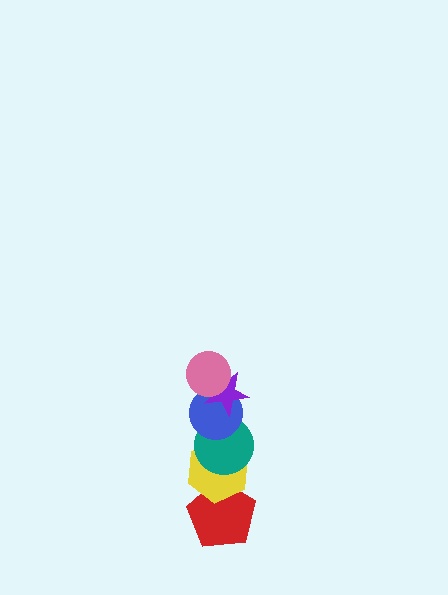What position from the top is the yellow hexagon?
The yellow hexagon is 5th from the top.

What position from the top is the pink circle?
The pink circle is 1st from the top.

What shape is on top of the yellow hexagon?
The teal circle is on top of the yellow hexagon.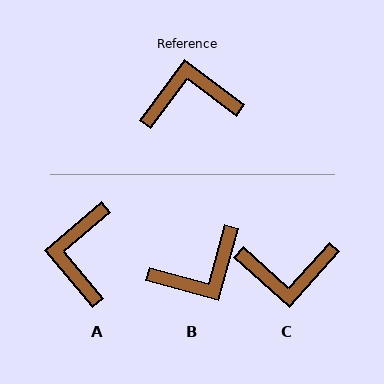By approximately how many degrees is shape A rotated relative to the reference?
Approximately 77 degrees counter-clockwise.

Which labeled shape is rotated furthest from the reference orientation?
C, about 175 degrees away.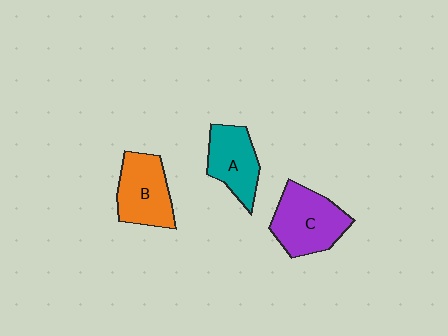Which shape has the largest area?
Shape C (purple).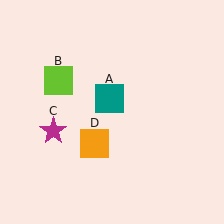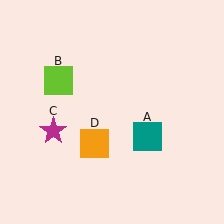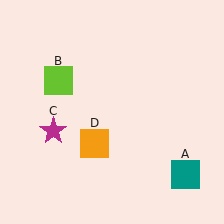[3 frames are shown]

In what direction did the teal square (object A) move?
The teal square (object A) moved down and to the right.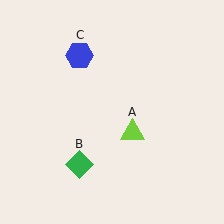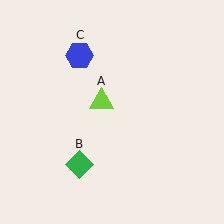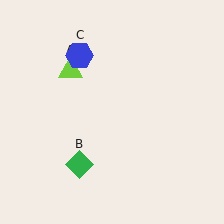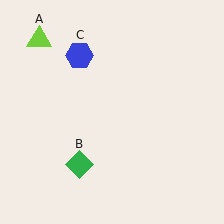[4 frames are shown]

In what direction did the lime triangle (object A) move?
The lime triangle (object A) moved up and to the left.